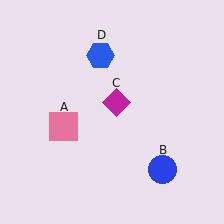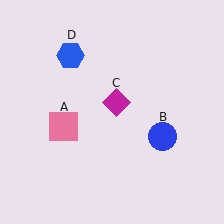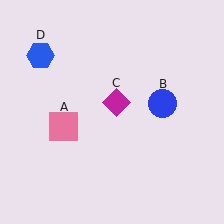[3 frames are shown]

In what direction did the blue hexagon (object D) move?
The blue hexagon (object D) moved left.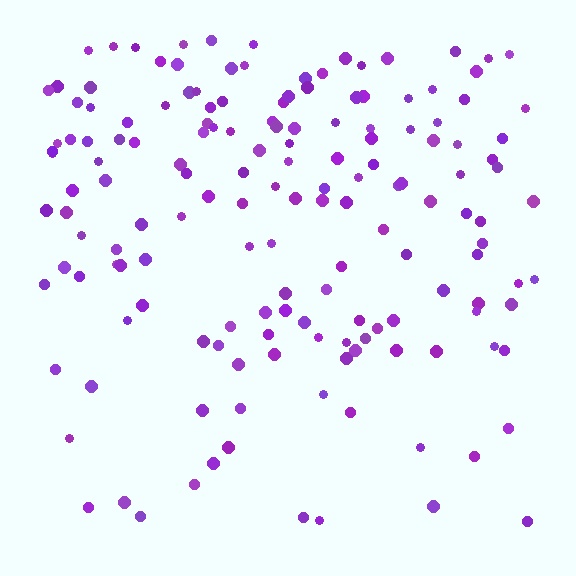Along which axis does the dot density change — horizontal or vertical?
Vertical.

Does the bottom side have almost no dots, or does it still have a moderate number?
Still a moderate number, just noticeably fewer than the top.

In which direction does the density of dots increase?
From bottom to top, with the top side densest.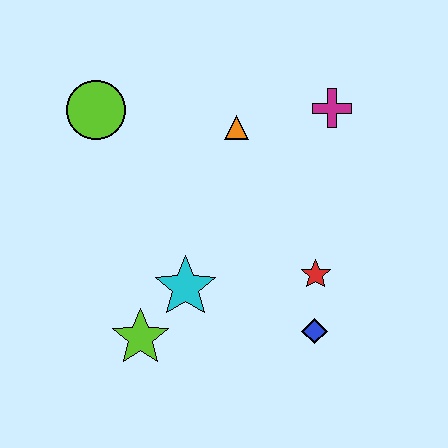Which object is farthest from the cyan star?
The magenta cross is farthest from the cyan star.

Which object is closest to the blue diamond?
The red star is closest to the blue diamond.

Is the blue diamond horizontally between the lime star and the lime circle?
No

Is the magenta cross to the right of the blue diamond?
Yes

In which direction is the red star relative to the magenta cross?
The red star is below the magenta cross.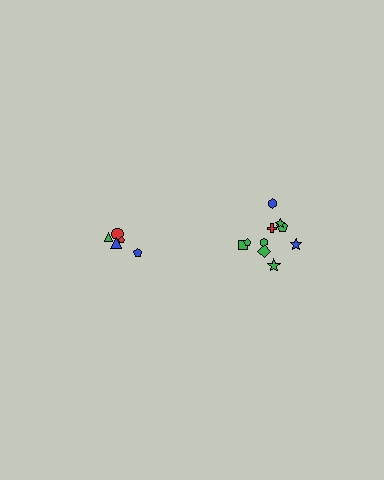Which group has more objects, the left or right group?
The right group.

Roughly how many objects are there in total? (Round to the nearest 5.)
Roughly 15 objects in total.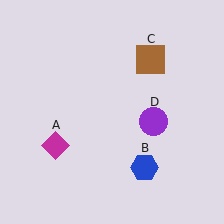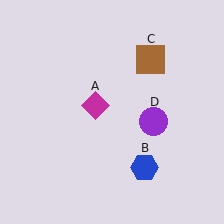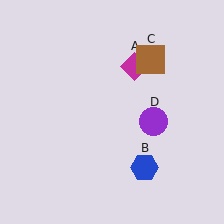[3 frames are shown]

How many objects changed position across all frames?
1 object changed position: magenta diamond (object A).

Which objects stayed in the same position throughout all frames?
Blue hexagon (object B) and brown square (object C) and purple circle (object D) remained stationary.